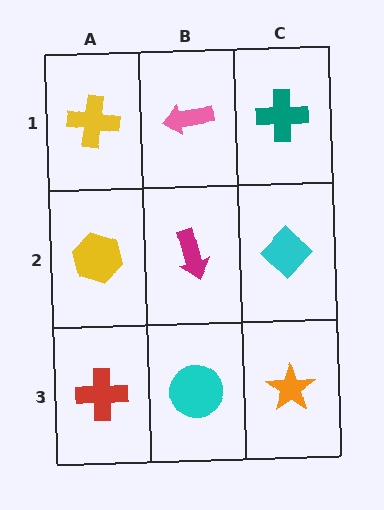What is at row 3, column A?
A red cross.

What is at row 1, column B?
A pink arrow.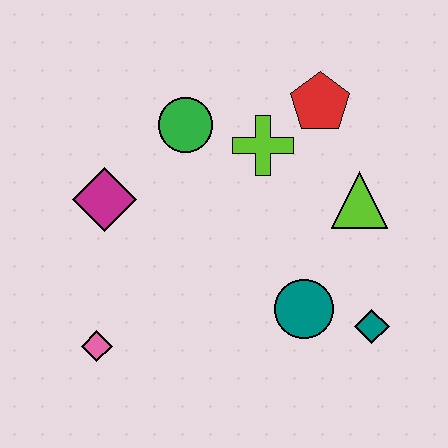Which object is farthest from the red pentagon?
The pink diamond is farthest from the red pentagon.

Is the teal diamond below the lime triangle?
Yes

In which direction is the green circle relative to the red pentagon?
The green circle is to the left of the red pentagon.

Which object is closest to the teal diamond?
The teal circle is closest to the teal diamond.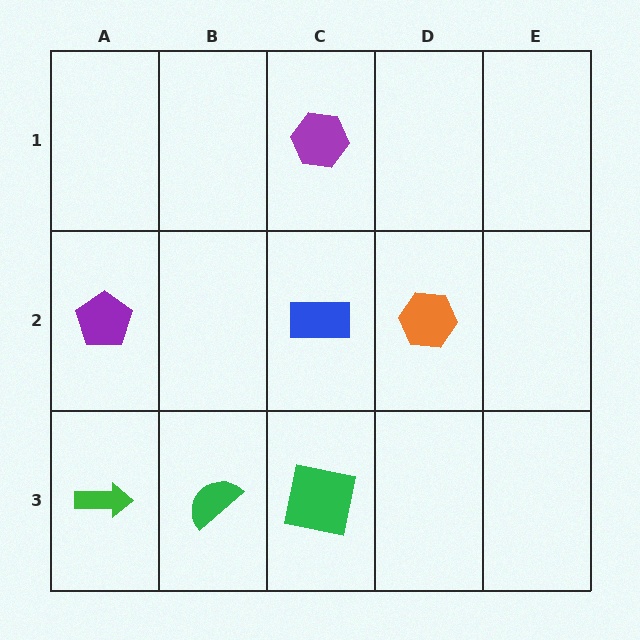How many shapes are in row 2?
3 shapes.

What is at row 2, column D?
An orange hexagon.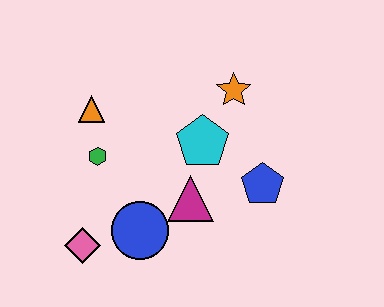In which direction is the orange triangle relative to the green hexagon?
The orange triangle is above the green hexagon.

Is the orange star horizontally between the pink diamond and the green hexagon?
No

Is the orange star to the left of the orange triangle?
No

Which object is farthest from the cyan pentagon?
The pink diamond is farthest from the cyan pentagon.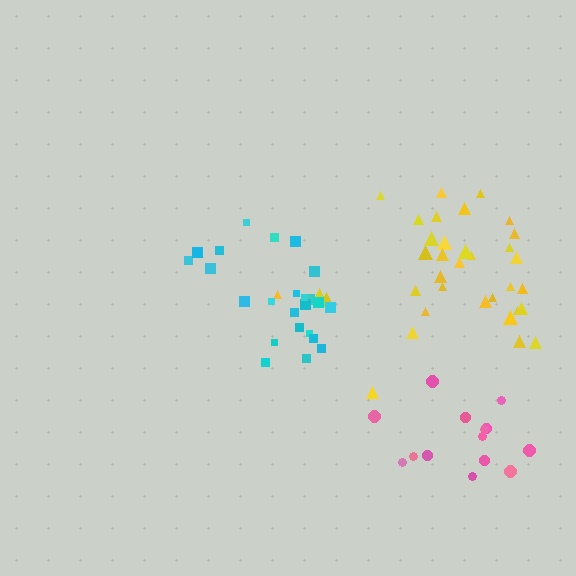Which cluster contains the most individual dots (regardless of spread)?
Yellow (35).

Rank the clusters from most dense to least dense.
cyan, pink, yellow.